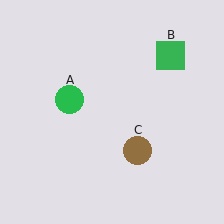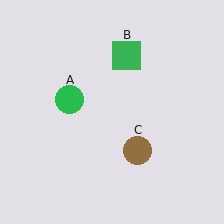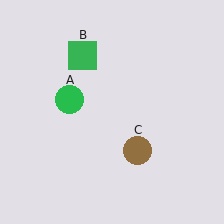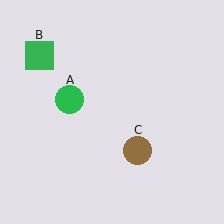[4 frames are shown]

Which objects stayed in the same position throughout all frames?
Green circle (object A) and brown circle (object C) remained stationary.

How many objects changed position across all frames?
1 object changed position: green square (object B).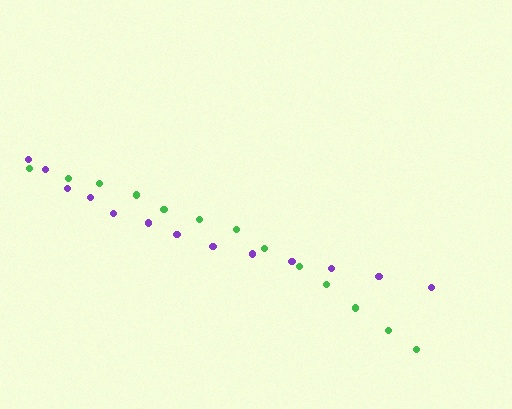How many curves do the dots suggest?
There are 2 distinct paths.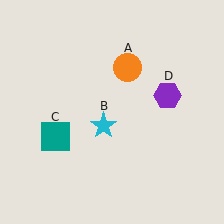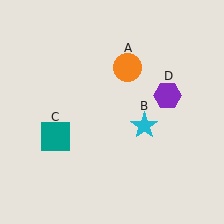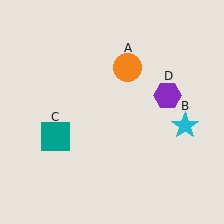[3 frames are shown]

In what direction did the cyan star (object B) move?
The cyan star (object B) moved right.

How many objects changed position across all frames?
1 object changed position: cyan star (object B).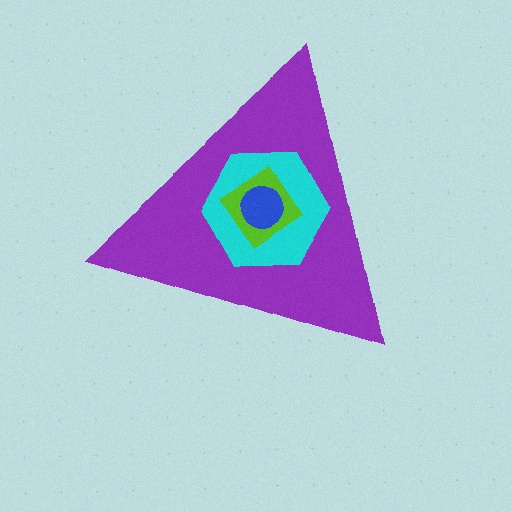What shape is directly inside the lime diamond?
The blue circle.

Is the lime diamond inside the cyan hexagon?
Yes.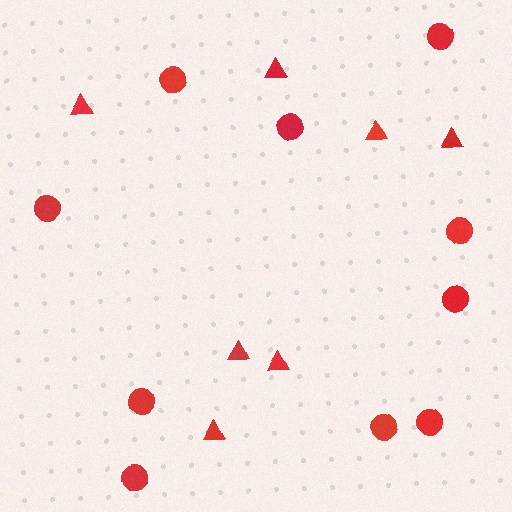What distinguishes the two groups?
There are 2 groups: one group of triangles (7) and one group of circles (10).